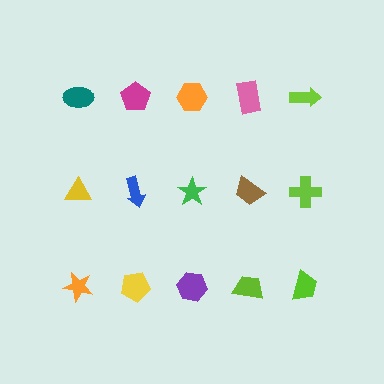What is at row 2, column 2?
A blue arrow.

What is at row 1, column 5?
A lime arrow.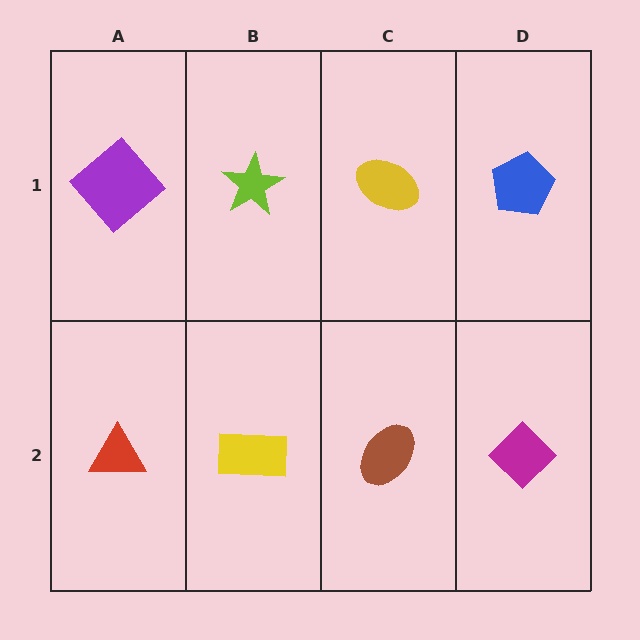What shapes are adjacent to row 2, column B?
A lime star (row 1, column B), a red triangle (row 2, column A), a brown ellipse (row 2, column C).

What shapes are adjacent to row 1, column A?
A red triangle (row 2, column A), a lime star (row 1, column B).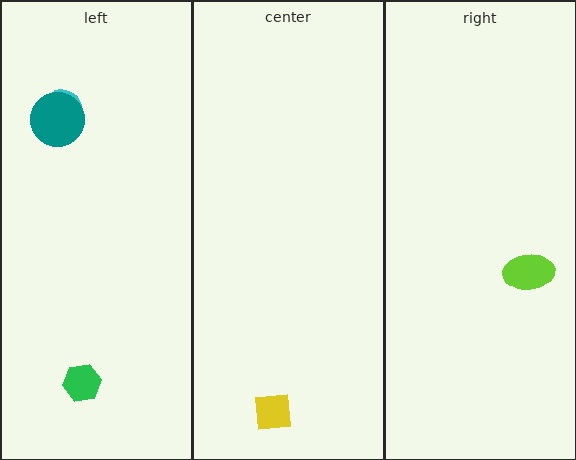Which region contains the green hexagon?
The left region.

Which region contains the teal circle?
The left region.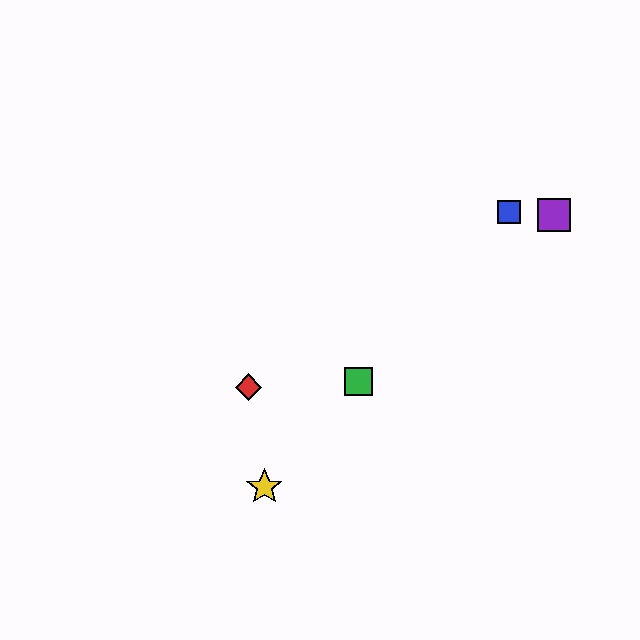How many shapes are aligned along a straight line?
3 shapes (the blue square, the green square, the yellow star) are aligned along a straight line.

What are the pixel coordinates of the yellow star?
The yellow star is at (264, 487).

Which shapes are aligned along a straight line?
The blue square, the green square, the yellow star are aligned along a straight line.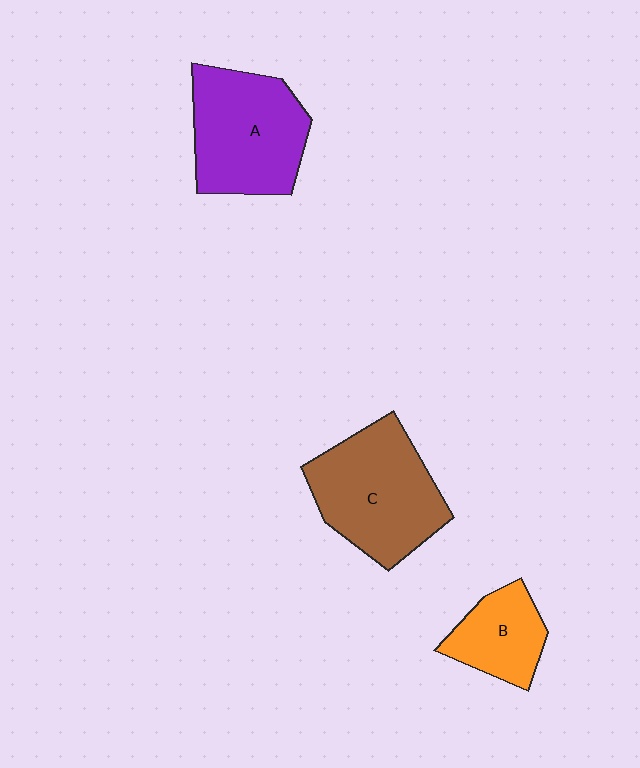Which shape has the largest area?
Shape C (brown).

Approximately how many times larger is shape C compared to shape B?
Approximately 1.9 times.